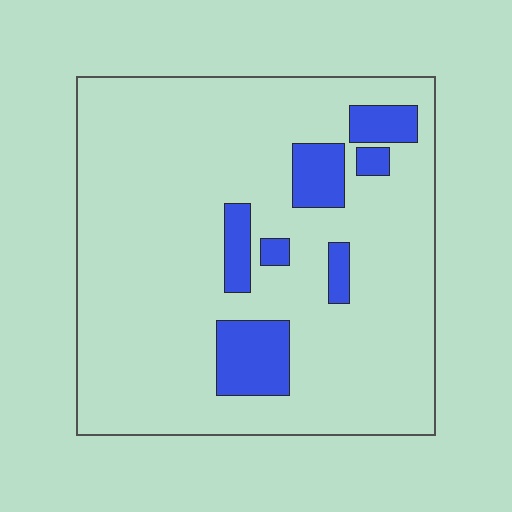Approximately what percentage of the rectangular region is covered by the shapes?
Approximately 15%.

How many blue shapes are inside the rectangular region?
7.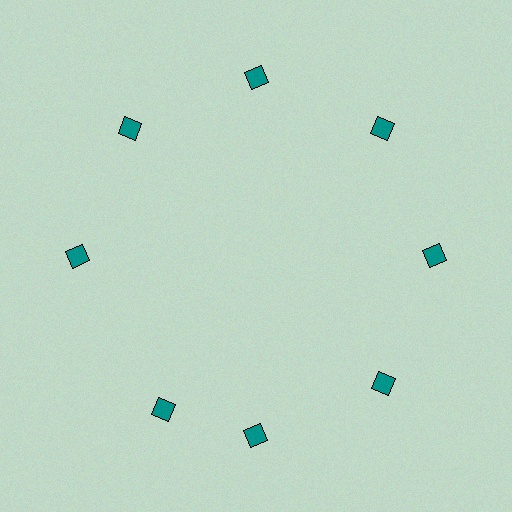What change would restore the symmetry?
The symmetry would be restored by rotating it back into even spacing with its neighbors so that all 8 diamonds sit at equal angles and equal distance from the center.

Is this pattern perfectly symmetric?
No. The 8 teal diamonds are arranged in a ring, but one element near the 8 o'clock position is rotated out of alignment along the ring, breaking the 8-fold rotational symmetry.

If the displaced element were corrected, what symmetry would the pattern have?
It would have 8-fold rotational symmetry — the pattern would map onto itself every 45 degrees.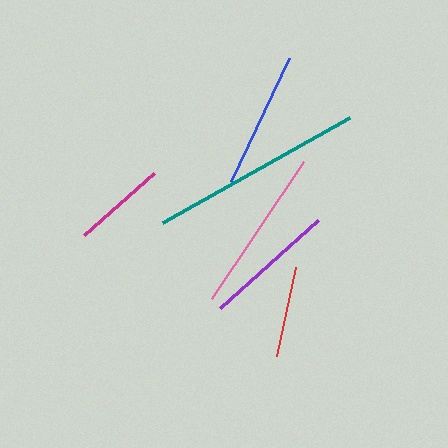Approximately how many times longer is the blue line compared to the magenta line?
The blue line is approximately 1.5 times the length of the magenta line.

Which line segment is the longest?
The teal line is the longest at approximately 214 pixels.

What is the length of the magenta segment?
The magenta segment is approximately 94 pixels long.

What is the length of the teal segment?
The teal segment is approximately 214 pixels long.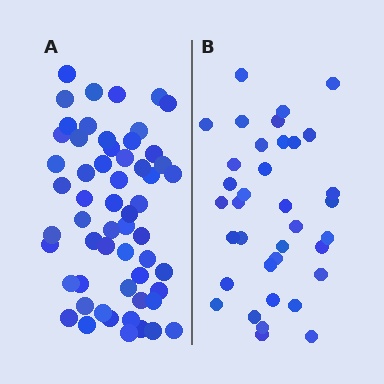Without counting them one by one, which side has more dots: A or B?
Region A (the left region) has more dots.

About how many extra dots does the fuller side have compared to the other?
Region A has approximately 20 more dots than region B.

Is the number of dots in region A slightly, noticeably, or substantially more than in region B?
Region A has substantially more. The ratio is roughly 1.6 to 1.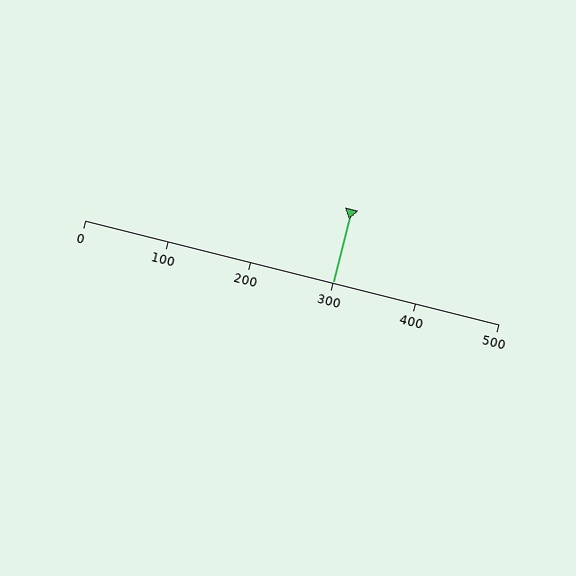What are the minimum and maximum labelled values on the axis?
The axis runs from 0 to 500.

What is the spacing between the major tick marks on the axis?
The major ticks are spaced 100 apart.